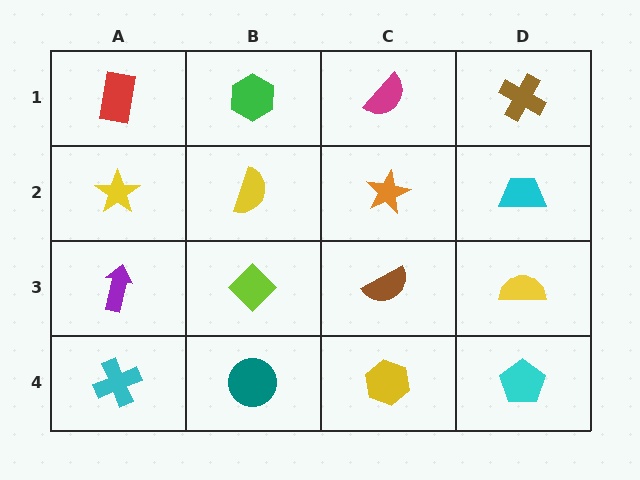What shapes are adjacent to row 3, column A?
A yellow star (row 2, column A), a cyan cross (row 4, column A), a lime diamond (row 3, column B).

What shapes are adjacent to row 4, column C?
A brown semicircle (row 3, column C), a teal circle (row 4, column B), a cyan pentagon (row 4, column D).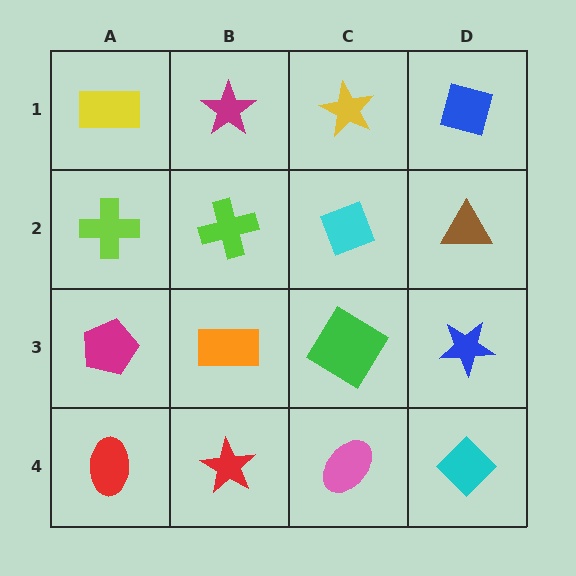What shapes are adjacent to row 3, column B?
A lime cross (row 2, column B), a red star (row 4, column B), a magenta pentagon (row 3, column A), a green diamond (row 3, column C).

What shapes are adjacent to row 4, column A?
A magenta pentagon (row 3, column A), a red star (row 4, column B).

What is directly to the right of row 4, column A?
A red star.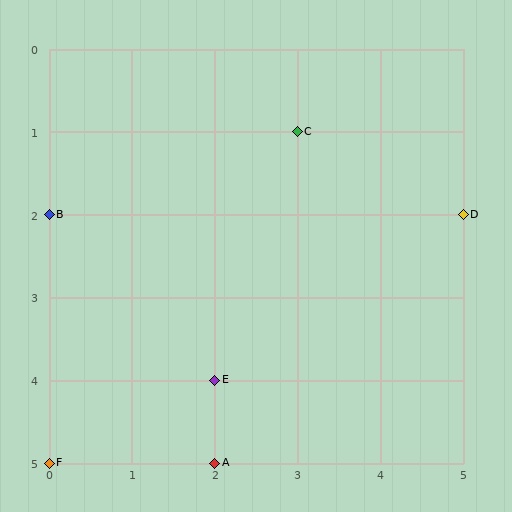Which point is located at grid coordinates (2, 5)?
Point A is at (2, 5).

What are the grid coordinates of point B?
Point B is at grid coordinates (0, 2).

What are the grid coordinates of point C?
Point C is at grid coordinates (3, 1).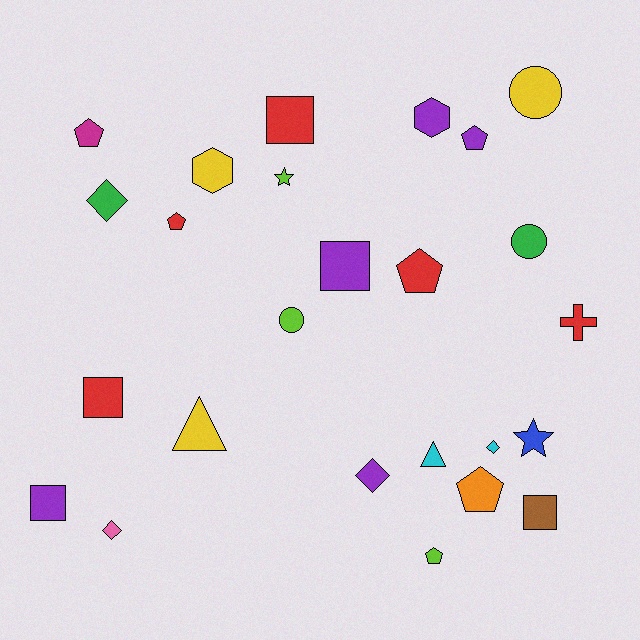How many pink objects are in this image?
There is 1 pink object.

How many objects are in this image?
There are 25 objects.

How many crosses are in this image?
There is 1 cross.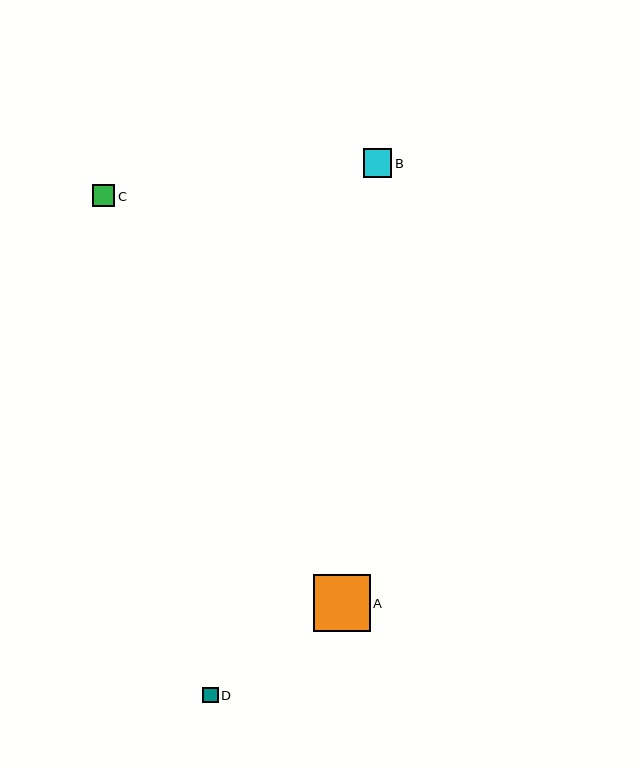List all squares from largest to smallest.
From largest to smallest: A, B, C, D.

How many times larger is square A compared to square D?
Square A is approximately 3.7 times the size of square D.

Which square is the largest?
Square A is the largest with a size of approximately 56 pixels.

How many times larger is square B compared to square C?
Square B is approximately 1.3 times the size of square C.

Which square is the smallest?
Square D is the smallest with a size of approximately 15 pixels.